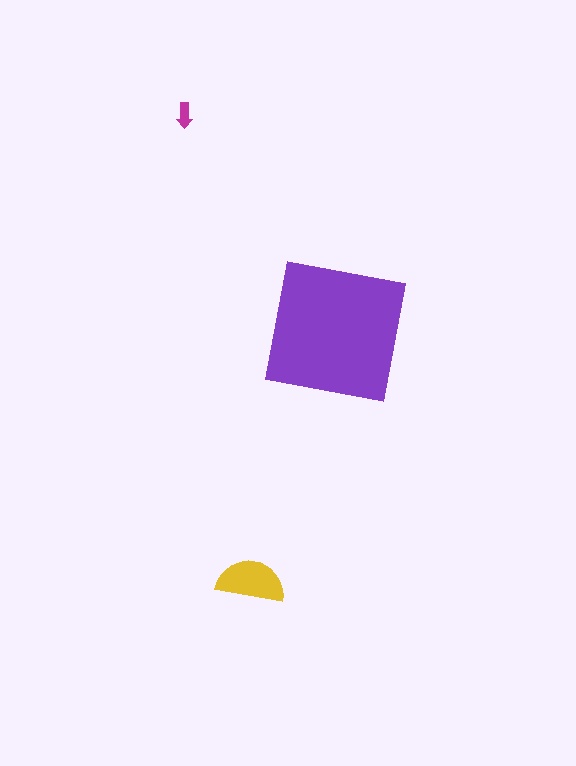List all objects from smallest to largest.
The magenta arrow, the yellow semicircle, the purple square.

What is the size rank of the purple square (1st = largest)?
1st.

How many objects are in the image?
There are 3 objects in the image.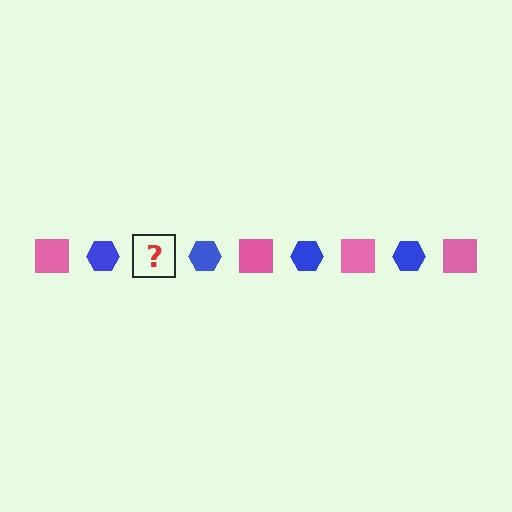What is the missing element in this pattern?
The missing element is a pink square.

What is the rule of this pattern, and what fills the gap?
The rule is that the pattern alternates between pink square and blue hexagon. The gap should be filled with a pink square.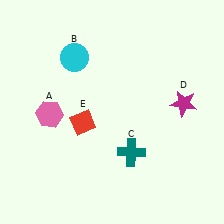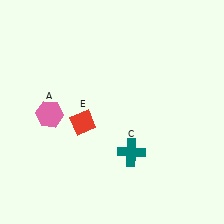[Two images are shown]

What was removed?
The magenta star (D), the cyan circle (B) were removed in Image 2.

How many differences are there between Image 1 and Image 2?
There are 2 differences between the two images.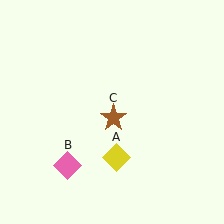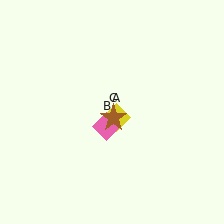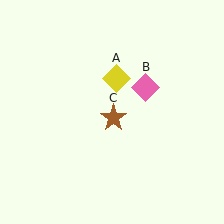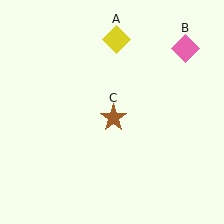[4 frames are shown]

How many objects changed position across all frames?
2 objects changed position: yellow diamond (object A), pink diamond (object B).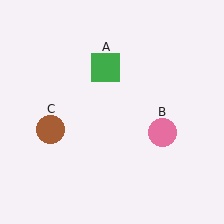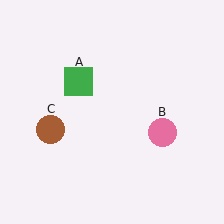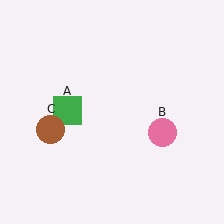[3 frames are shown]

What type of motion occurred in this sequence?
The green square (object A) rotated counterclockwise around the center of the scene.